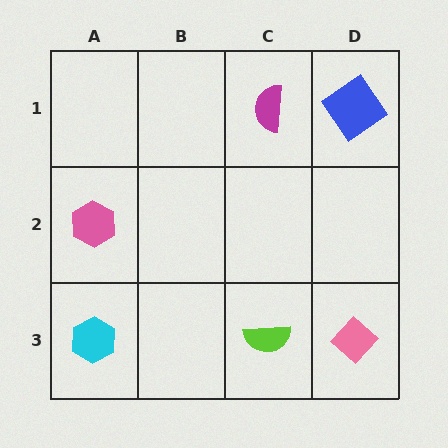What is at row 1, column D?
A blue diamond.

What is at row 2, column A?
A pink hexagon.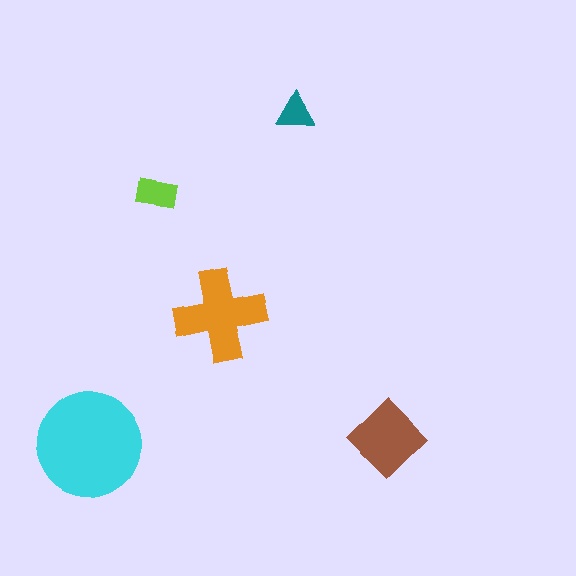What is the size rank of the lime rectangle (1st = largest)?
4th.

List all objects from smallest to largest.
The teal triangle, the lime rectangle, the brown diamond, the orange cross, the cyan circle.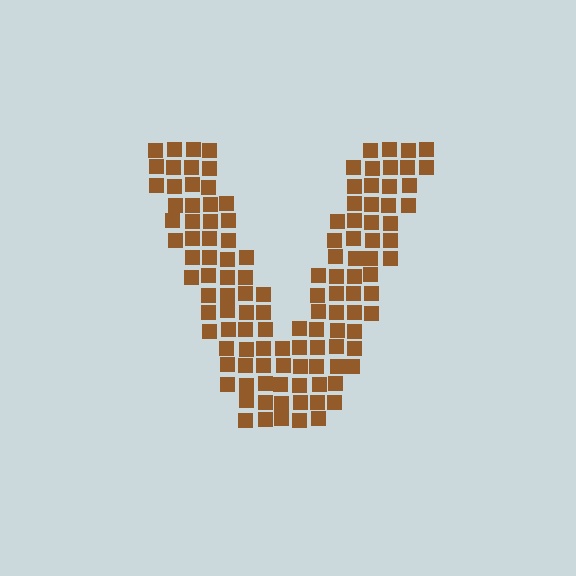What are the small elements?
The small elements are squares.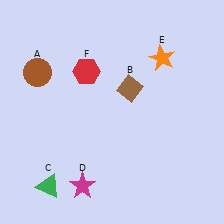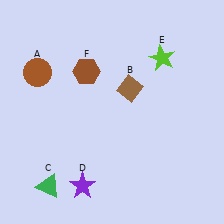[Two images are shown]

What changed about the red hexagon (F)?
In Image 1, F is red. In Image 2, it changed to brown.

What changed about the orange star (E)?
In Image 1, E is orange. In Image 2, it changed to lime.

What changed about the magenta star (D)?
In Image 1, D is magenta. In Image 2, it changed to purple.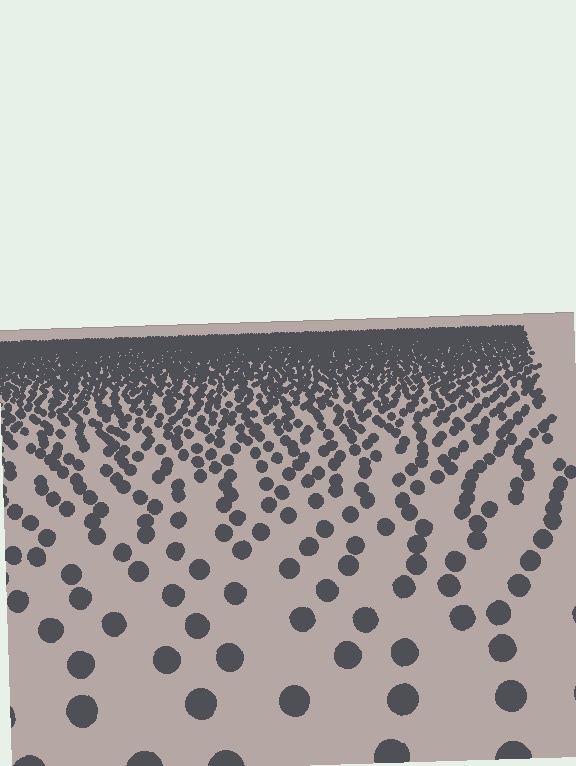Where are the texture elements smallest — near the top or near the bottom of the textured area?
Near the top.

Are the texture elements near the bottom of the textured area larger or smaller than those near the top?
Larger. Near the bottom, elements are closer to the viewer and appear at a bigger on-screen size.